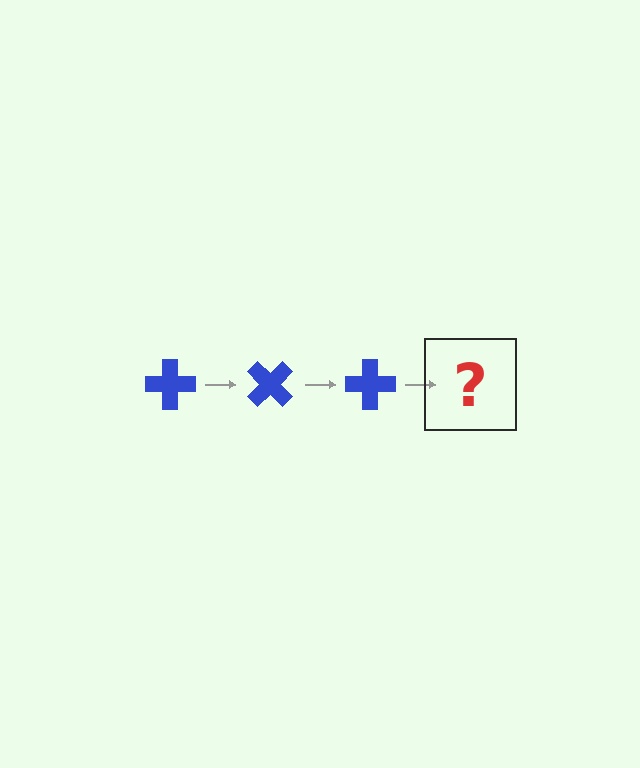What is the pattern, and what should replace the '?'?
The pattern is that the cross rotates 45 degrees each step. The '?' should be a blue cross rotated 135 degrees.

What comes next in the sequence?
The next element should be a blue cross rotated 135 degrees.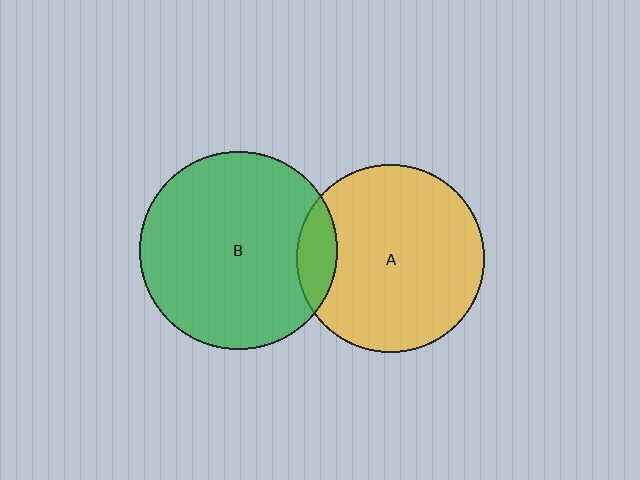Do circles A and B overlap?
Yes.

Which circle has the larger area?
Circle B (green).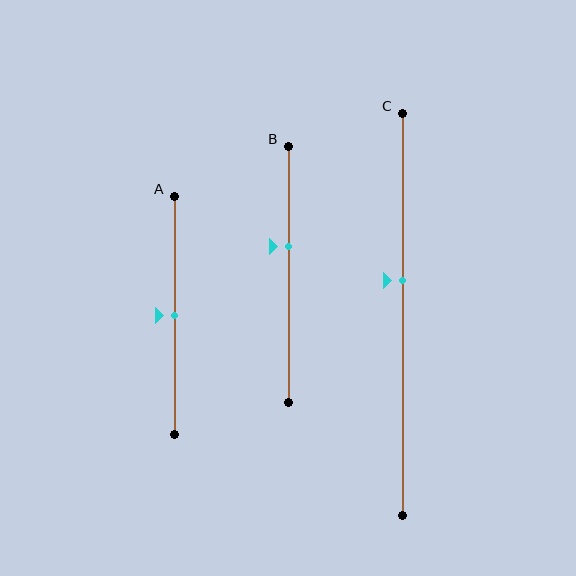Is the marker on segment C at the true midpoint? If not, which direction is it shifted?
No, the marker on segment C is shifted upward by about 8% of the segment length.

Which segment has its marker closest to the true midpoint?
Segment A has its marker closest to the true midpoint.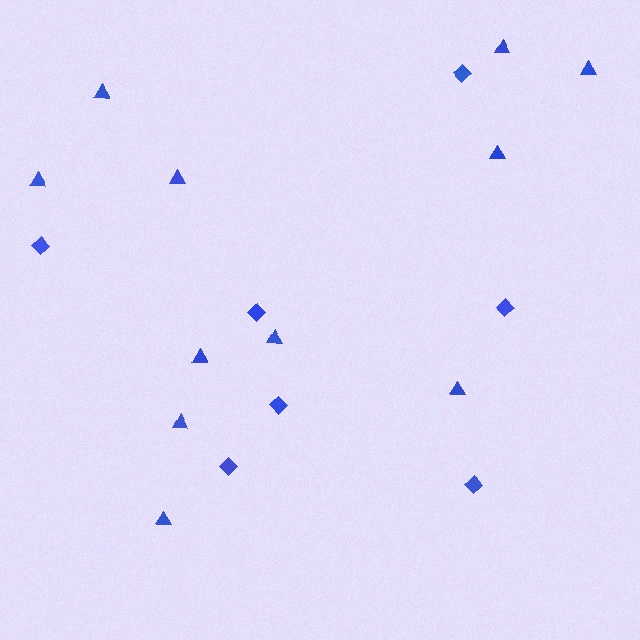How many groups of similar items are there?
There are 2 groups: one group of triangles (11) and one group of diamonds (7).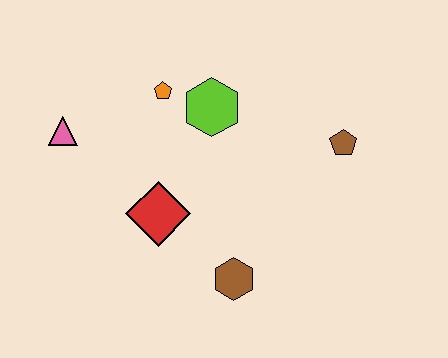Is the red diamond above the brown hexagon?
Yes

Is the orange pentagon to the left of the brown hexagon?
Yes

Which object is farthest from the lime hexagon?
The brown hexagon is farthest from the lime hexagon.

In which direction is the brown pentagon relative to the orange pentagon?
The brown pentagon is to the right of the orange pentagon.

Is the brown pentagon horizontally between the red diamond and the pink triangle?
No